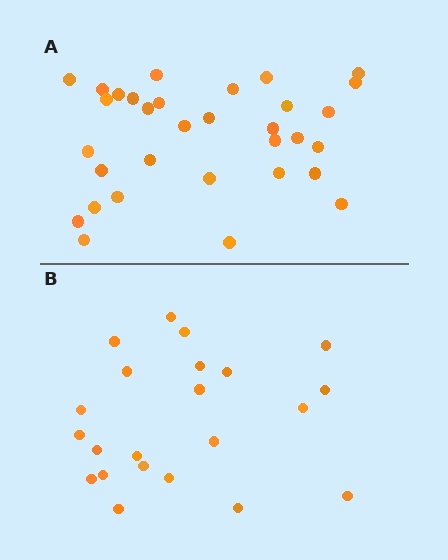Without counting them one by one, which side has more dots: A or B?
Region A (the top region) has more dots.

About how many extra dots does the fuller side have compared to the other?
Region A has roughly 10 or so more dots than region B.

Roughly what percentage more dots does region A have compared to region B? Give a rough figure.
About 45% more.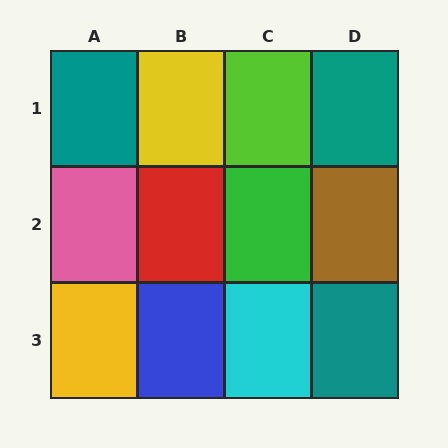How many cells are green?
1 cell is green.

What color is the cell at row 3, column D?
Teal.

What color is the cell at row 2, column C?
Green.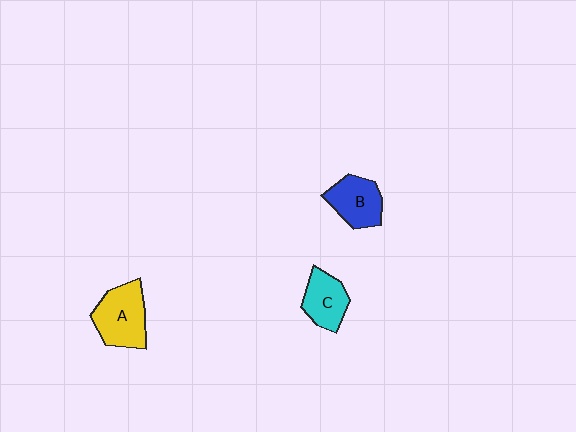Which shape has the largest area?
Shape A (yellow).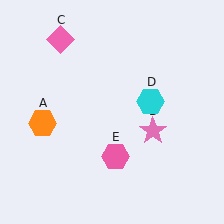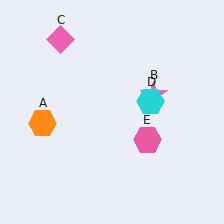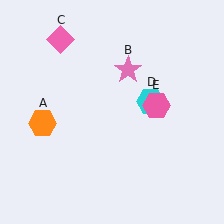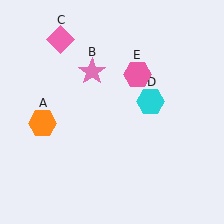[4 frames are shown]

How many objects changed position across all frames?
2 objects changed position: pink star (object B), pink hexagon (object E).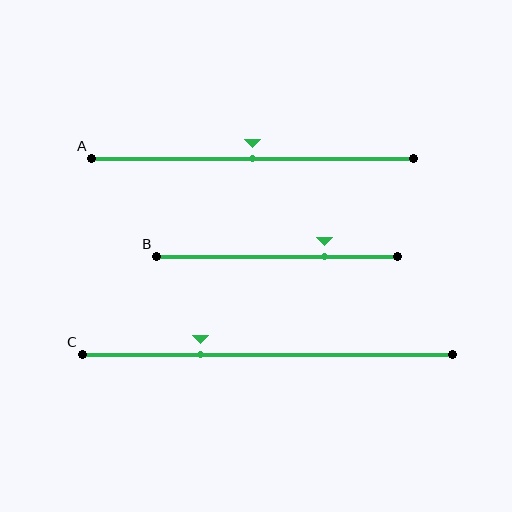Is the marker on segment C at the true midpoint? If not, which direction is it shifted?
No, the marker on segment C is shifted to the left by about 18% of the segment length.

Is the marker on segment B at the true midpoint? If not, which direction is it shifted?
No, the marker on segment B is shifted to the right by about 20% of the segment length.